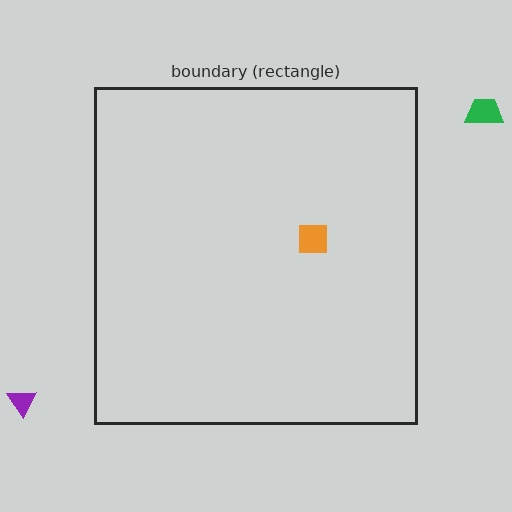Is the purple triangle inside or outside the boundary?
Outside.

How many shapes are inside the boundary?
1 inside, 2 outside.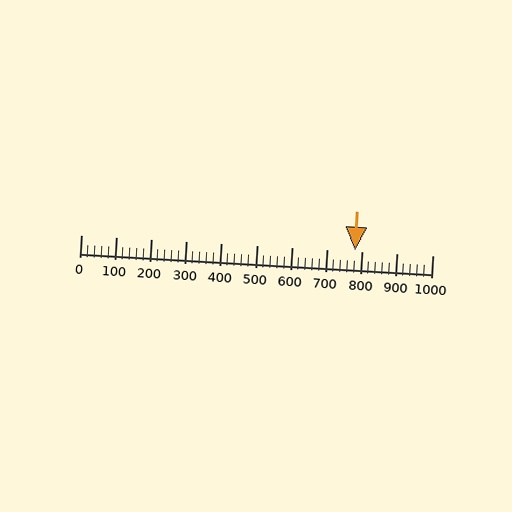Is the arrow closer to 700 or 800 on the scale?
The arrow is closer to 800.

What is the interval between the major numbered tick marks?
The major tick marks are spaced 100 units apart.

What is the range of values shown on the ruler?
The ruler shows values from 0 to 1000.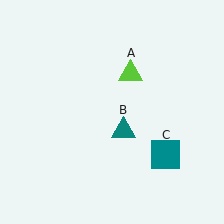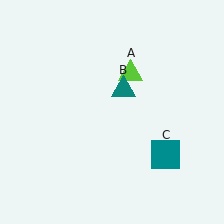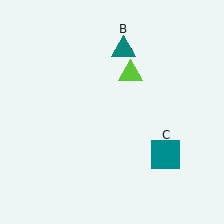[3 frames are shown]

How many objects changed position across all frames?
1 object changed position: teal triangle (object B).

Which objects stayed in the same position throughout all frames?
Lime triangle (object A) and teal square (object C) remained stationary.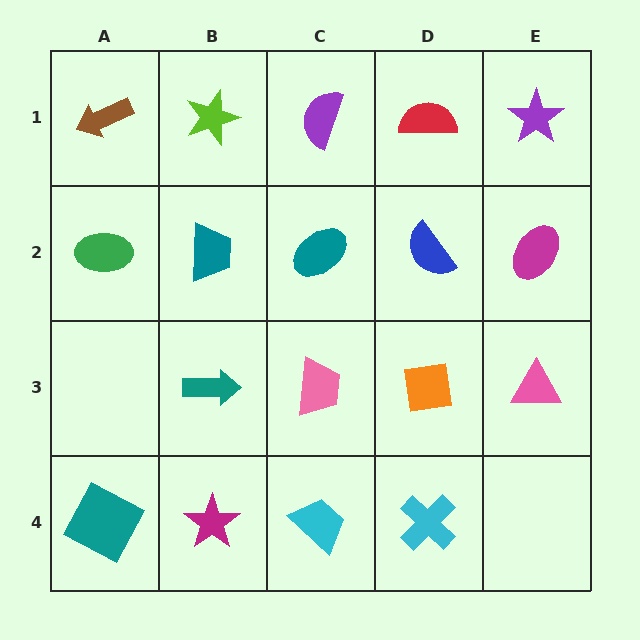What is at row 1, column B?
A lime star.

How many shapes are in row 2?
5 shapes.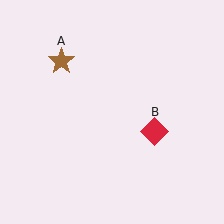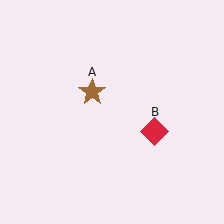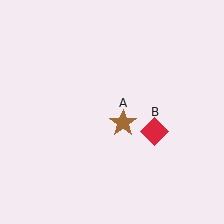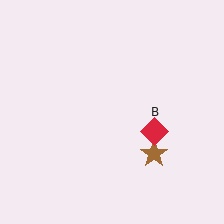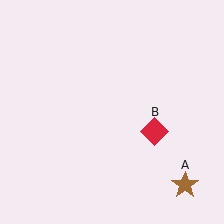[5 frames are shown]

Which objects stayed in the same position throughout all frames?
Red diamond (object B) remained stationary.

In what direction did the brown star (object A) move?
The brown star (object A) moved down and to the right.